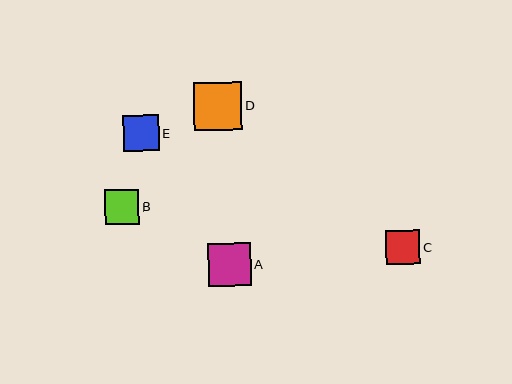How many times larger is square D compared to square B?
Square D is approximately 1.4 times the size of square B.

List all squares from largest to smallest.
From largest to smallest: D, A, E, B, C.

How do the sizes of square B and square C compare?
Square B and square C are approximately the same size.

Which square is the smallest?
Square C is the smallest with a size of approximately 34 pixels.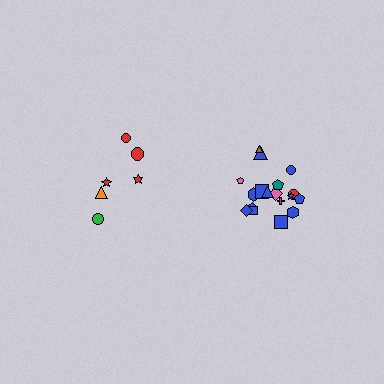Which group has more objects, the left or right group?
The right group.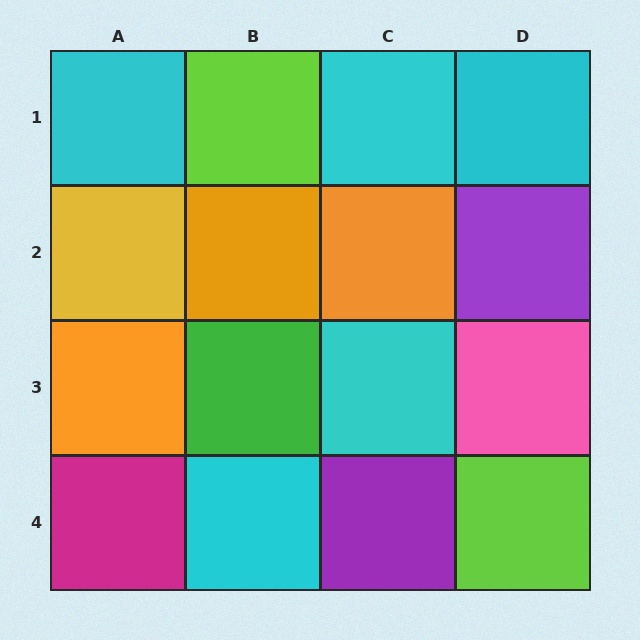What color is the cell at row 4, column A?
Magenta.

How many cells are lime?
2 cells are lime.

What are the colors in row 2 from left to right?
Yellow, orange, orange, purple.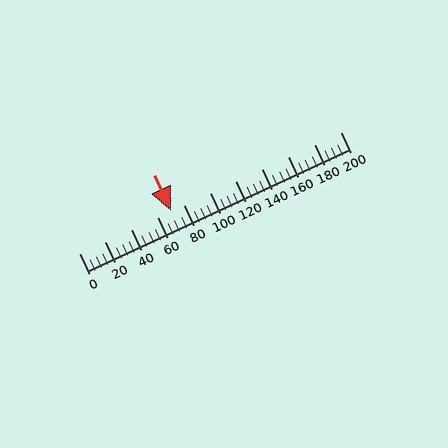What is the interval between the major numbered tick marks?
The major tick marks are spaced 20 units apart.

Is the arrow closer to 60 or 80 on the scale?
The arrow is closer to 80.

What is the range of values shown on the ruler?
The ruler shows values from 0 to 200.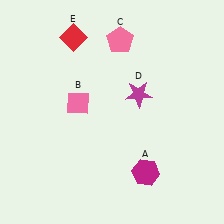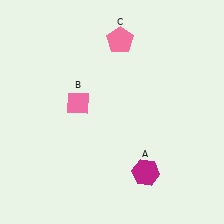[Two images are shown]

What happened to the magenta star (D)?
The magenta star (D) was removed in Image 2. It was in the top-right area of Image 1.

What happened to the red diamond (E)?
The red diamond (E) was removed in Image 2. It was in the top-left area of Image 1.